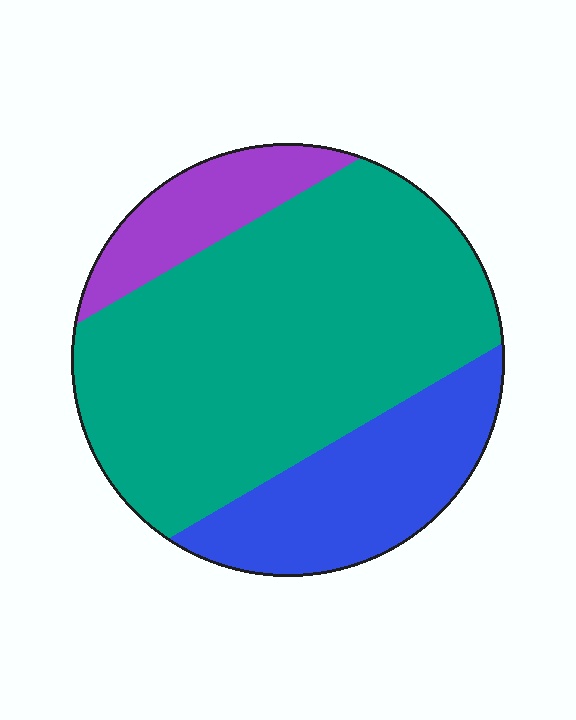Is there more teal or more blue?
Teal.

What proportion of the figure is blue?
Blue takes up between a sixth and a third of the figure.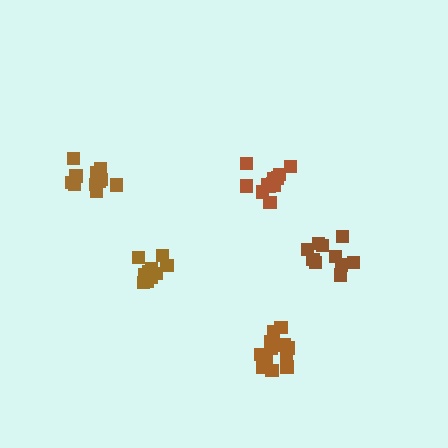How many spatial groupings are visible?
There are 5 spatial groupings.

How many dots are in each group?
Group 1: 10 dots, Group 2: 12 dots, Group 3: 10 dots, Group 4: 15 dots, Group 5: 14 dots (61 total).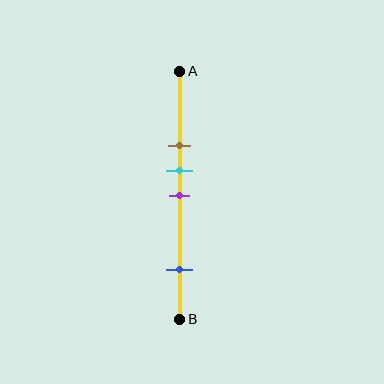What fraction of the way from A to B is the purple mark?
The purple mark is approximately 50% (0.5) of the way from A to B.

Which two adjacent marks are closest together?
The cyan and purple marks are the closest adjacent pair.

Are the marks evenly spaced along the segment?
No, the marks are not evenly spaced.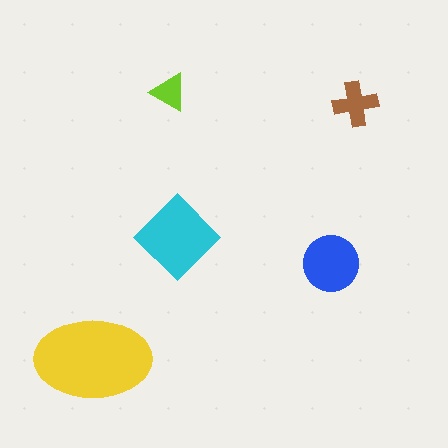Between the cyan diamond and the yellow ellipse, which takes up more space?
The yellow ellipse.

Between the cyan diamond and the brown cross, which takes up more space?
The cyan diamond.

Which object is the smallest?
The lime triangle.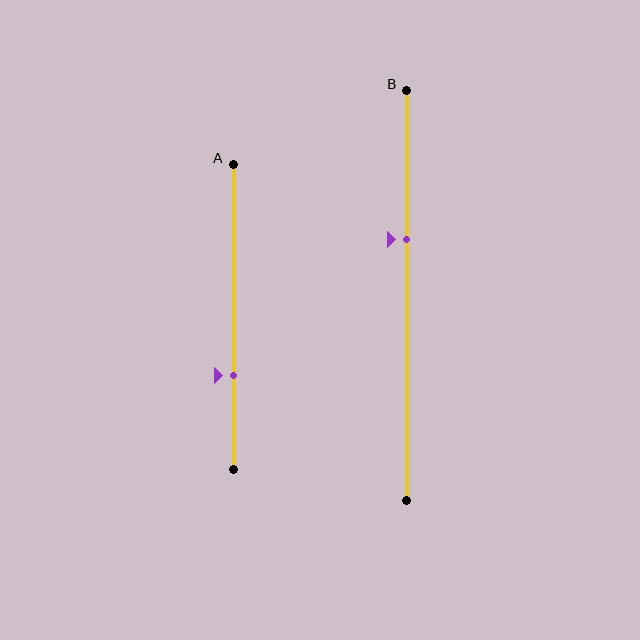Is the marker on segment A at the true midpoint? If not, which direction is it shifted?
No, the marker on segment A is shifted downward by about 19% of the segment length.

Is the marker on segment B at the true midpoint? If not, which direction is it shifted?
No, the marker on segment B is shifted upward by about 14% of the segment length.